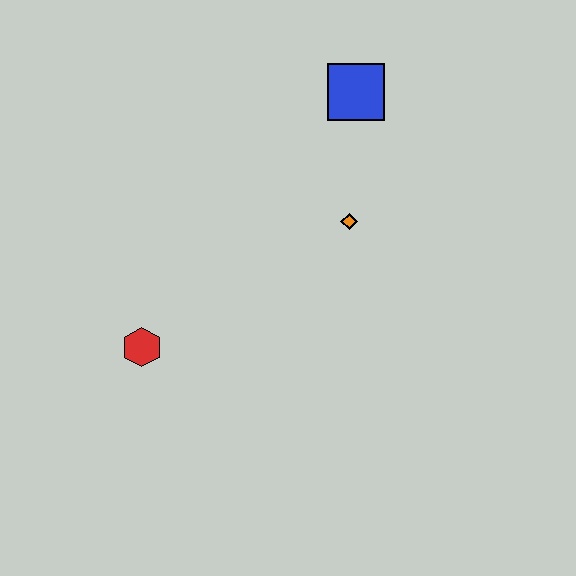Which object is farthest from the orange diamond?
The red hexagon is farthest from the orange diamond.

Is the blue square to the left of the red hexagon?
No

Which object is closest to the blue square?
The orange diamond is closest to the blue square.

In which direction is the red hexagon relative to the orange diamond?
The red hexagon is to the left of the orange diamond.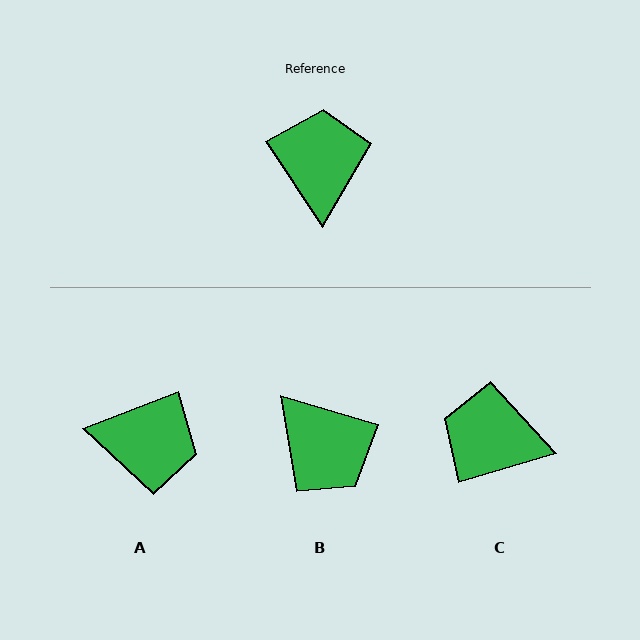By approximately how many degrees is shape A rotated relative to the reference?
Approximately 103 degrees clockwise.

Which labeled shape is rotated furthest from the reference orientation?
B, about 140 degrees away.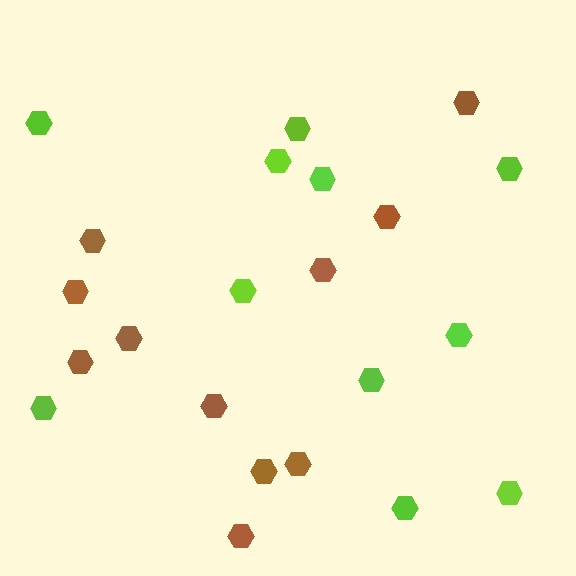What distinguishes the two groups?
There are 2 groups: one group of lime hexagons (11) and one group of brown hexagons (11).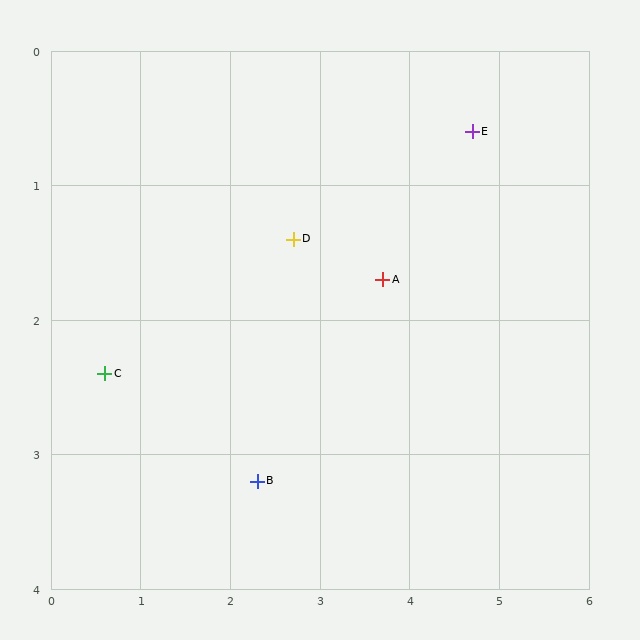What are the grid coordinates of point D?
Point D is at approximately (2.7, 1.4).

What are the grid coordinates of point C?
Point C is at approximately (0.6, 2.4).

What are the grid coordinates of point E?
Point E is at approximately (4.7, 0.6).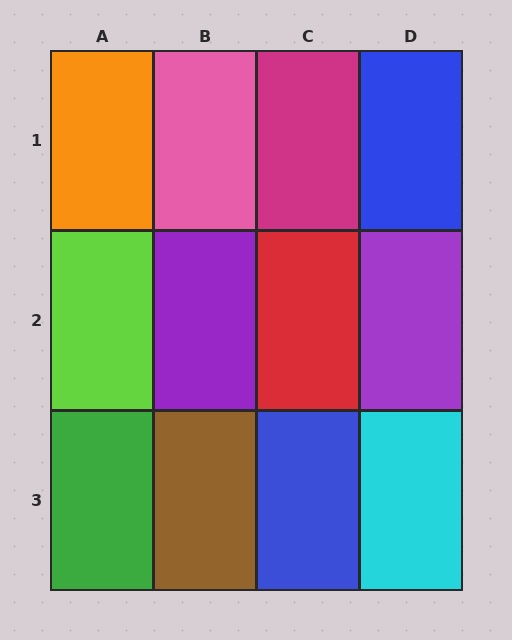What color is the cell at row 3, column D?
Cyan.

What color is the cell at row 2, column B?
Purple.